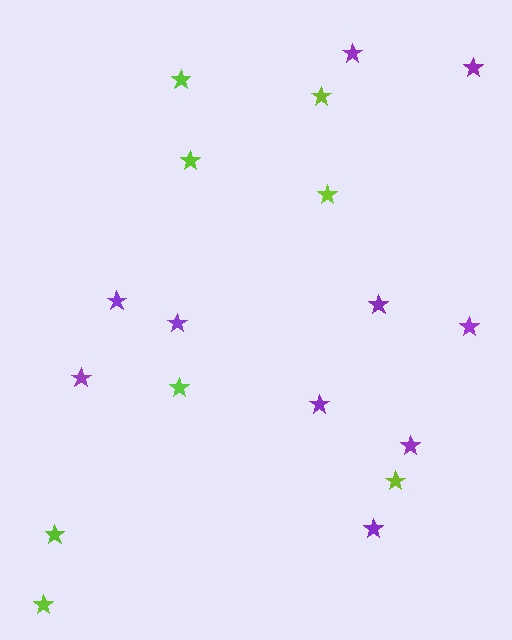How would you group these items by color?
There are 2 groups: one group of purple stars (10) and one group of lime stars (8).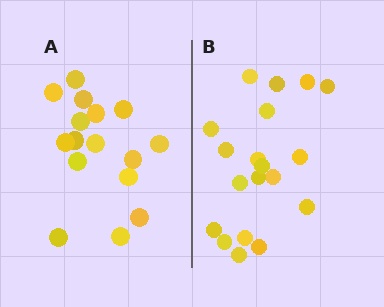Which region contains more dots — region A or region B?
Region B (the right region) has more dots.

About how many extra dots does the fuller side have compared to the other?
Region B has just a few more — roughly 2 or 3 more dots than region A.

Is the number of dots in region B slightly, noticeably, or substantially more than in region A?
Region B has only slightly more — the two regions are fairly close. The ratio is roughly 1.2 to 1.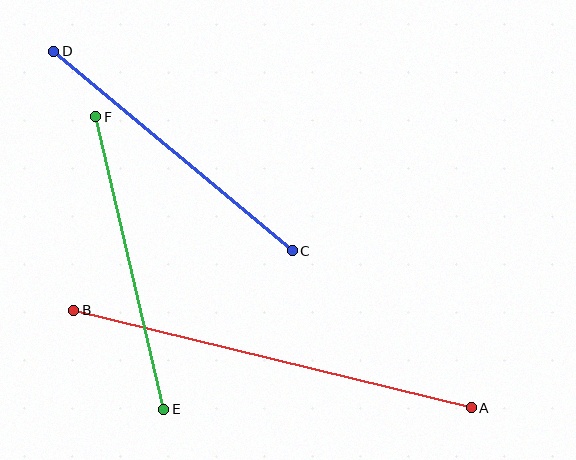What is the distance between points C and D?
The distance is approximately 311 pixels.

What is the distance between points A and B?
The distance is approximately 409 pixels.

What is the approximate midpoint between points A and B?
The midpoint is at approximately (272, 359) pixels.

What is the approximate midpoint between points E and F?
The midpoint is at approximately (130, 263) pixels.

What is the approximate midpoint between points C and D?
The midpoint is at approximately (173, 151) pixels.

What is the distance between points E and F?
The distance is approximately 300 pixels.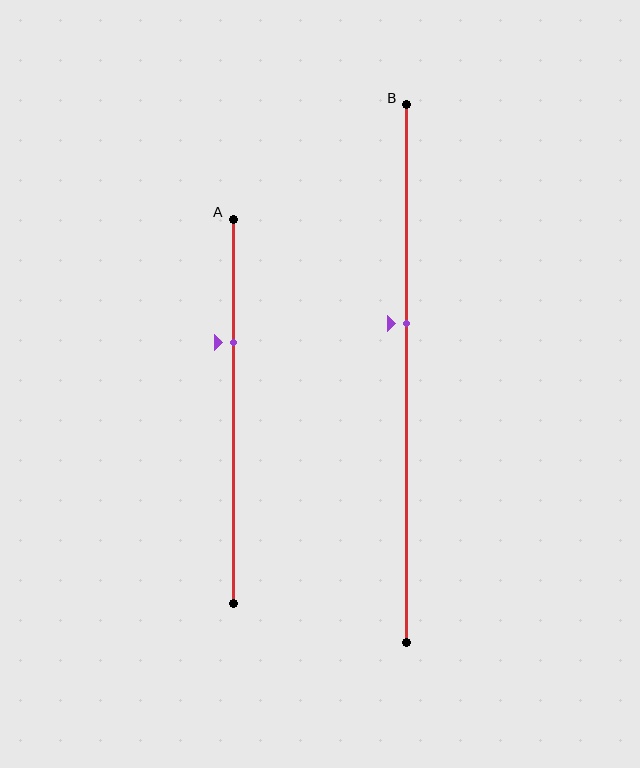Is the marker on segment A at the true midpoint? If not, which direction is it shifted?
No, the marker on segment A is shifted upward by about 18% of the segment length.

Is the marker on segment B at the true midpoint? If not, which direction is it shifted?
No, the marker on segment B is shifted upward by about 9% of the segment length.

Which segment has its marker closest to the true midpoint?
Segment B has its marker closest to the true midpoint.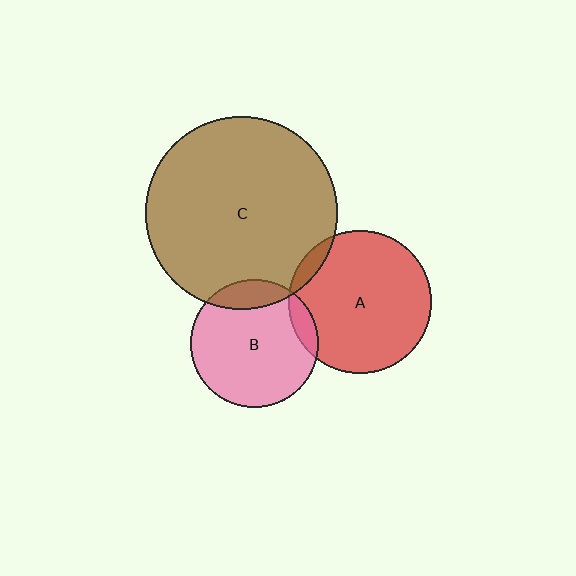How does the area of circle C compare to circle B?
Approximately 2.2 times.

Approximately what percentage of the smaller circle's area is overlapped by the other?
Approximately 10%.